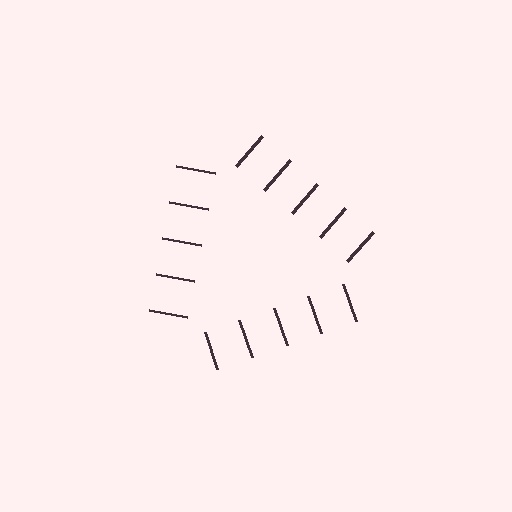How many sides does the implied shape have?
3 sides — the line-ends trace a triangle.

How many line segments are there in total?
15 — 5 along each of the 3 edges.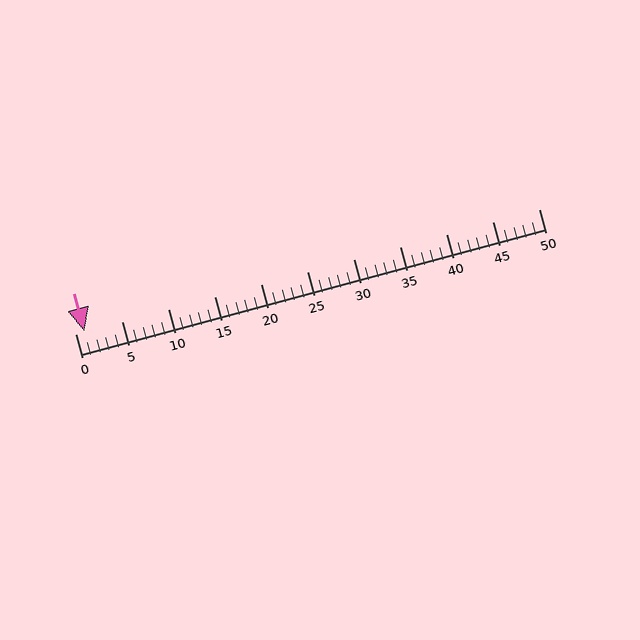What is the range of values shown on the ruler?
The ruler shows values from 0 to 50.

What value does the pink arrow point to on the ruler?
The pink arrow points to approximately 1.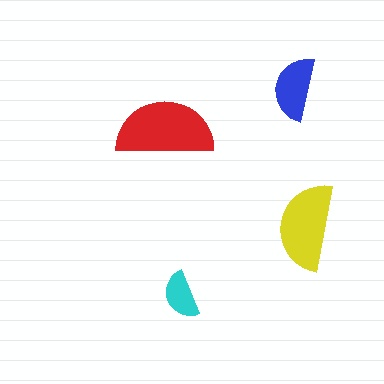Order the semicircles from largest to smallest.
the red one, the yellow one, the blue one, the cyan one.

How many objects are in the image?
There are 4 objects in the image.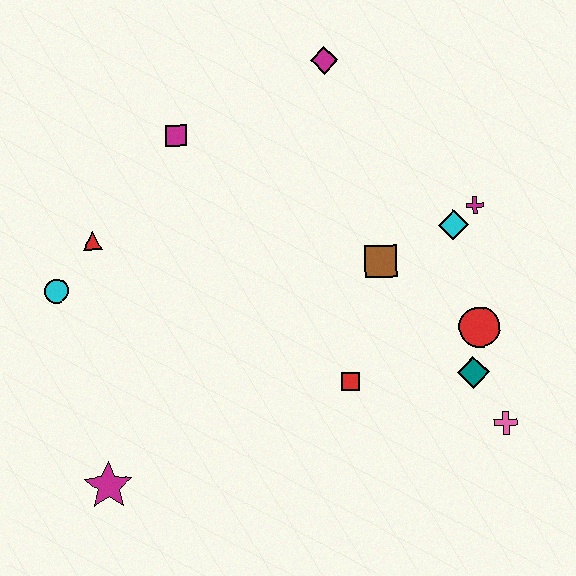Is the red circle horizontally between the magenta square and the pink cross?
Yes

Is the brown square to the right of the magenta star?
Yes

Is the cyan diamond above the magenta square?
No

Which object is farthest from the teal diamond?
The cyan circle is farthest from the teal diamond.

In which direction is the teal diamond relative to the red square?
The teal diamond is to the right of the red square.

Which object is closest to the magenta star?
The cyan circle is closest to the magenta star.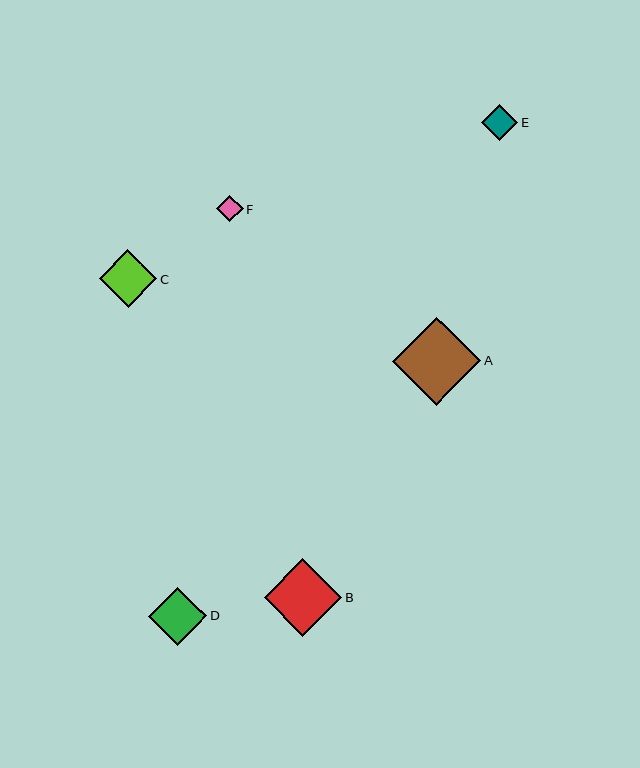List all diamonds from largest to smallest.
From largest to smallest: A, B, D, C, E, F.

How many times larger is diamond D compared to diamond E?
Diamond D is approximately 1.6 times the size of diamond E.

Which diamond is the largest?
Diamond A is the largest with a size of approximately 89 pixels.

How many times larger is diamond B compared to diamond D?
Diamond B is approximately 1.3 times the size of diamond D.